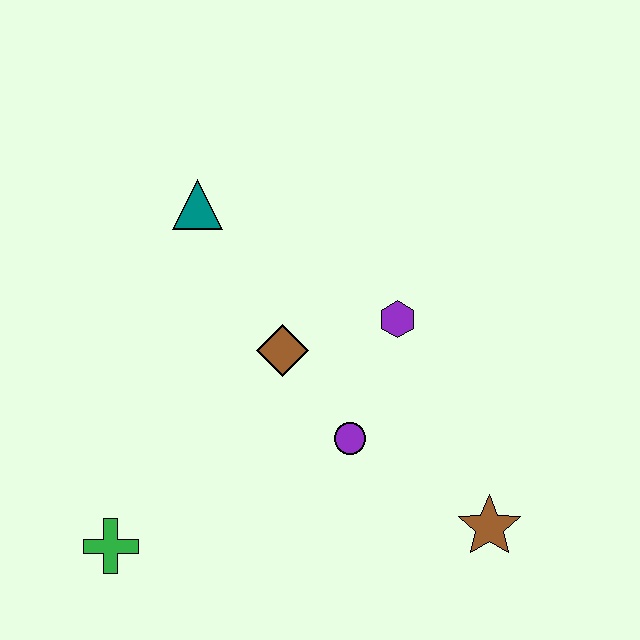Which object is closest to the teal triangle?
The brown diamond is closest to the teal triangle.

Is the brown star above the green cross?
Yes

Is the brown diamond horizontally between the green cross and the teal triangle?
No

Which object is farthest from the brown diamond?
The brown star is farthest from the brown diamond.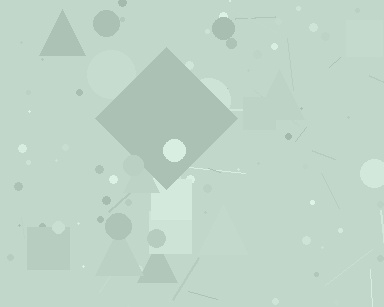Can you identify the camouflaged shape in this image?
The camouflaged shape is a diamond.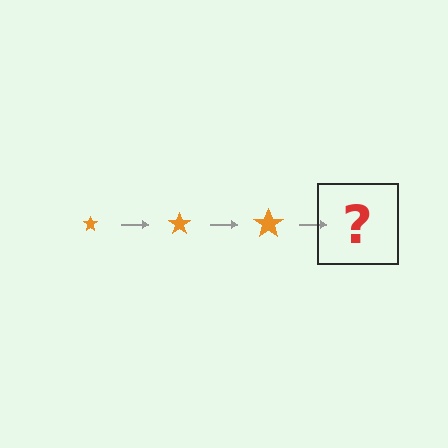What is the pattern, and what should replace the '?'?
The pattern is that the star gets progressively larger each step. The '?' should be an orange star, larger than the previous one.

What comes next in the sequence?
The next element should be an orange star, larger than the previous one.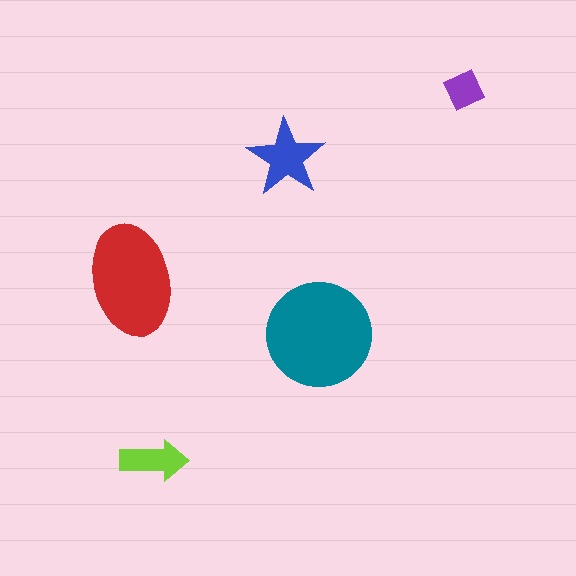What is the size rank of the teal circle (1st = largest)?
1st.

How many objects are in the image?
There are 5 objects in the image.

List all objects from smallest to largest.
The purple square, the lime arrow, the blue star, the red ellipse, the teal circle.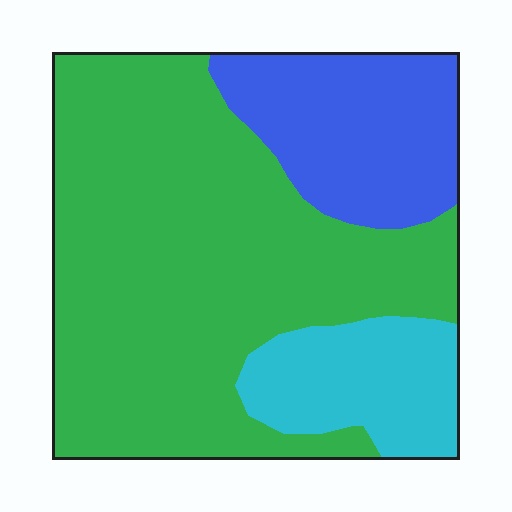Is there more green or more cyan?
Green.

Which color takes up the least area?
Cyan, at roughly 15%.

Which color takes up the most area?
Green, at roughly 65%.